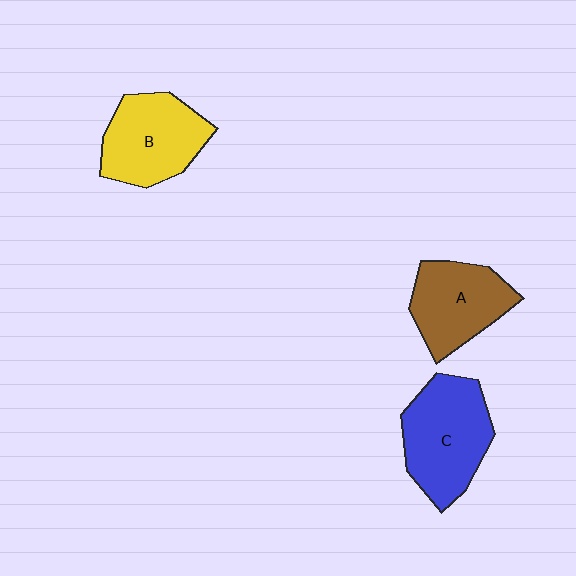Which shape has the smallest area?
Shape A (brown).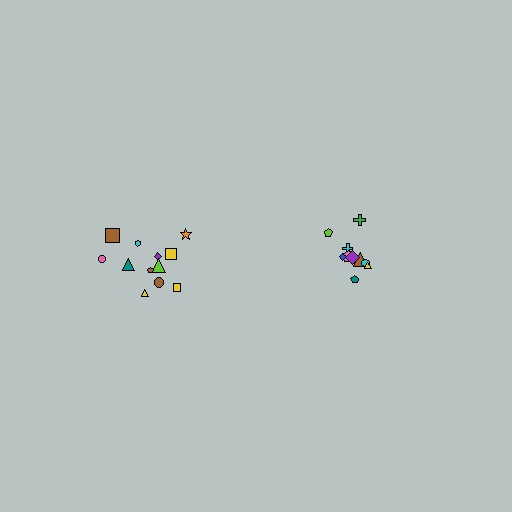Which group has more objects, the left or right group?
The left group.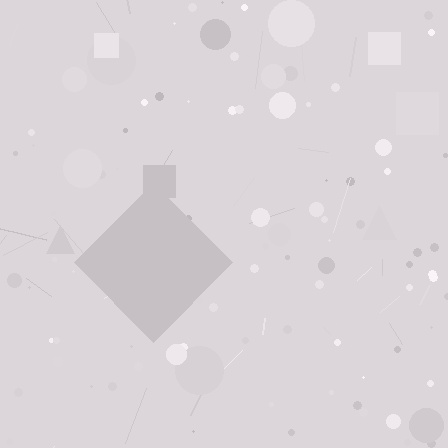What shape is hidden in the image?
A diamond is hidden in the image.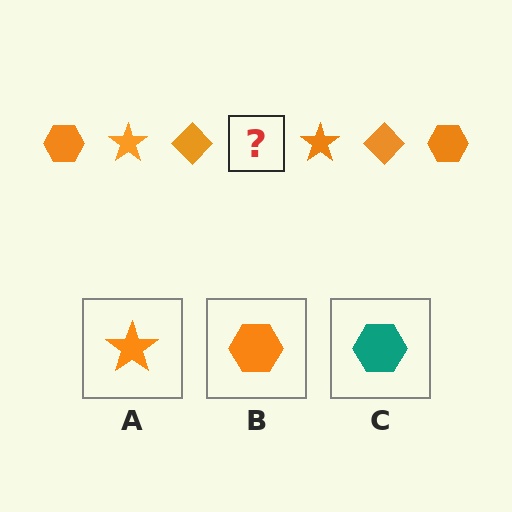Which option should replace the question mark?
Option B.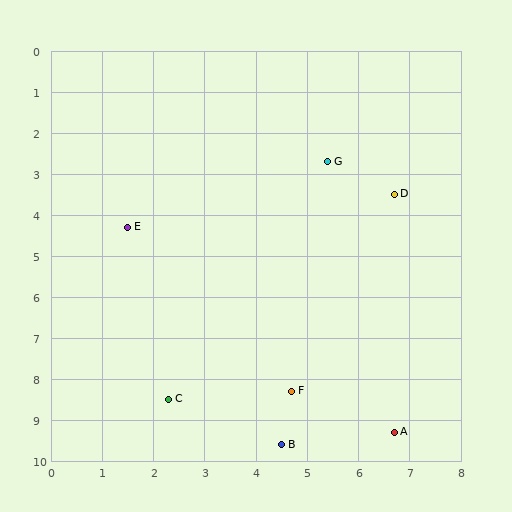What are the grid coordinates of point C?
Point C is at approximately (2.3, 8.5).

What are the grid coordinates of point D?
Point D is at approximately (6.7, 3.5).